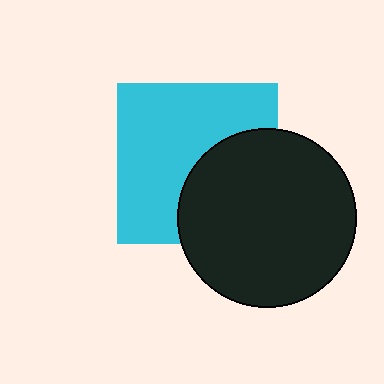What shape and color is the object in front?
The object in front is a black circle.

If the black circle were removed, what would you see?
You would see the complete cyan square.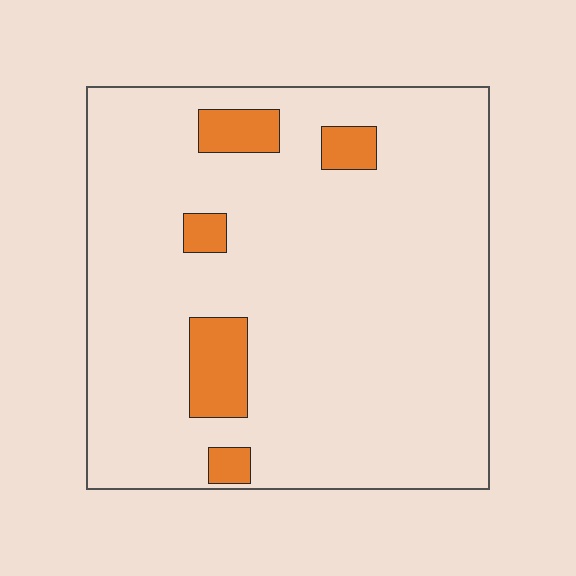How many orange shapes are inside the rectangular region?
5.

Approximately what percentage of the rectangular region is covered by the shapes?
Approximately 10%.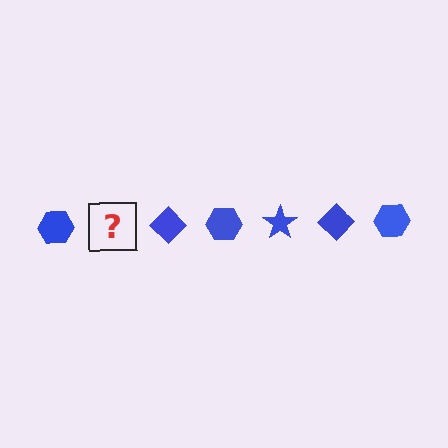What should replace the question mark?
The question mark should be replaced with a blue star.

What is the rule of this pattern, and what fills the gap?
The rule is that the pattern cycles through hexagon, star, diamond shapes in blue. The gap should be filled with a blue star.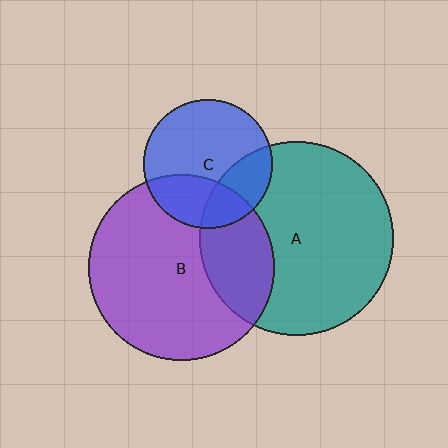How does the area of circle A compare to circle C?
Approximately 2.3 times.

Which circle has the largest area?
Circle A (teal).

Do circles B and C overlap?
Yes.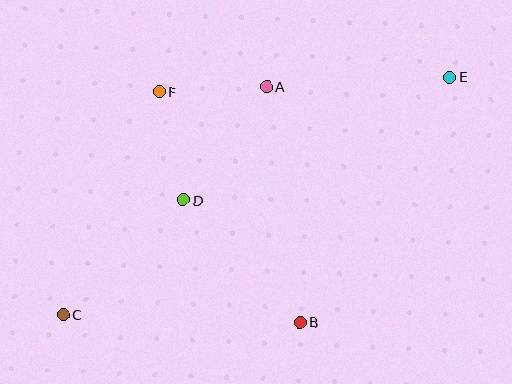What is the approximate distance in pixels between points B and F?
The distance between B and F is approximately 270 pixels.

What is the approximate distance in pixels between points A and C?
The distance between A and C is approximately 305 pixels.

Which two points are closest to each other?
Points A and F are closest to each other.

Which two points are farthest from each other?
Points C and E are farthest from each other.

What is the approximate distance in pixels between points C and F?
The distance between C and F is approximately 243 pixels.